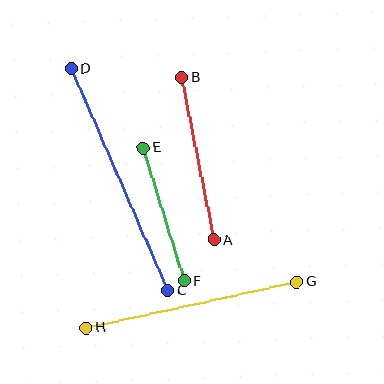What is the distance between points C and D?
The distance is approximately 242 pixels.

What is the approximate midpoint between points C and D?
The midpoint is at approximately (119, 180) pixels.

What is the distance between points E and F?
The distance is approximately 139 pixels.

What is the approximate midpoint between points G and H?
The midpoint is at approximately (191, 305) pixels.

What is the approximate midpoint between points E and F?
The midpoint is at approximately (164, 214) pixels.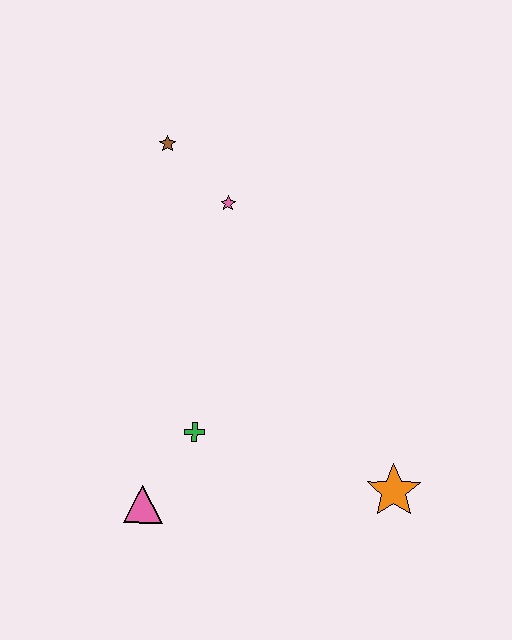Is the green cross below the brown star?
Yes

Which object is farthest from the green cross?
The brown star is farthest from the green cross.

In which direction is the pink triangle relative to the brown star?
The pink triangle is below the brown star.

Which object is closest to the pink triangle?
The green cross is closest to the pink triangle.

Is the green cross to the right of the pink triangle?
Yes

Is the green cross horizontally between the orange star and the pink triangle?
Yes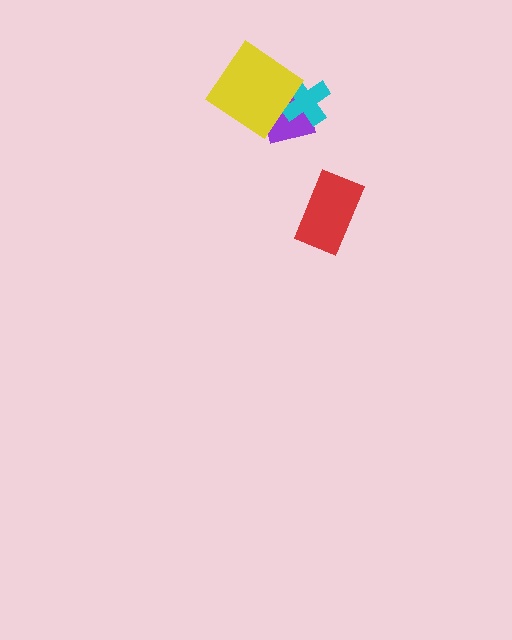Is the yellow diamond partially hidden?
No, no other shape covers it.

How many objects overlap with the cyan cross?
2 objects overlap with the cyan cross.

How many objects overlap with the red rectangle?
0 objects overlap with the red rectangle.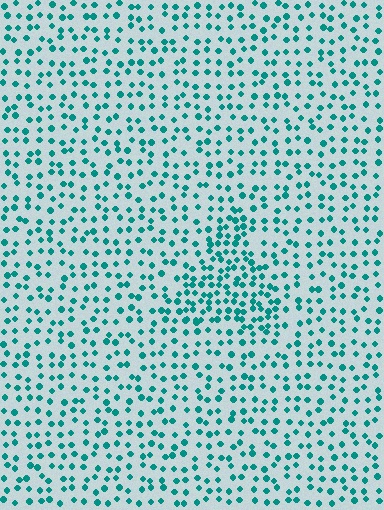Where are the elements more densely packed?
The elements are more densely packed inside the triangle boundary.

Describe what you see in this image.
The image contains small teal elements arranged at two different densities. A triangle-shaped region is visible where the elements are more densely packed than the surrounding area.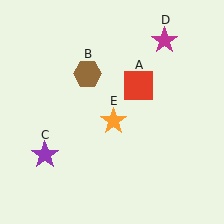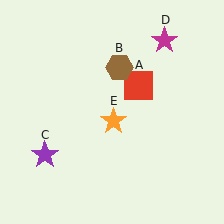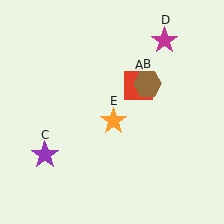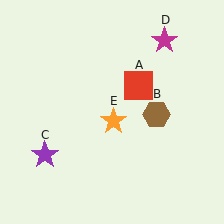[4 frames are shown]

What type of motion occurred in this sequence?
The brown hexagon (object B) rotated clockwise around the center of the scene.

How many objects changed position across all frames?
1 object changed position: brown hexagon (object B).